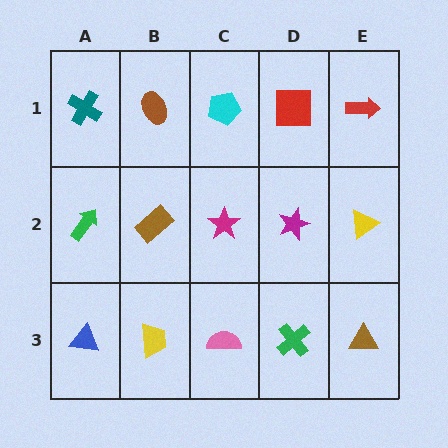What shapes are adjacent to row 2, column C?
A cyan pentagon (row 1, column C), a pink semicircle (row 3, column C), a brown rectangle (row 2, column B), a magenta star (row 2, column D).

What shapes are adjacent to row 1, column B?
A brown rectangle (row 2, column B), a teal cross (row 1, column A), a cyan pentagon (row 1, column C).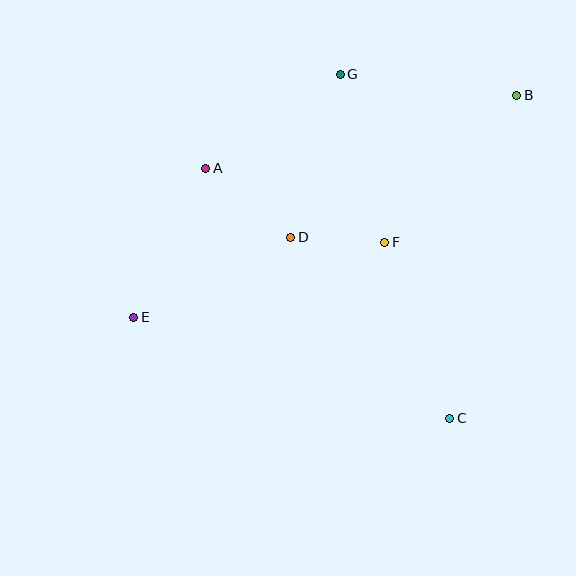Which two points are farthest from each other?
Points B and E are farthest from each other.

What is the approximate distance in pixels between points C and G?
The distance between C and G is approximately 361 pixels.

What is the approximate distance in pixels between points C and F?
The distance between C and F is approximately 188 pixels.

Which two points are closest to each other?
Points D and F are closest to each other.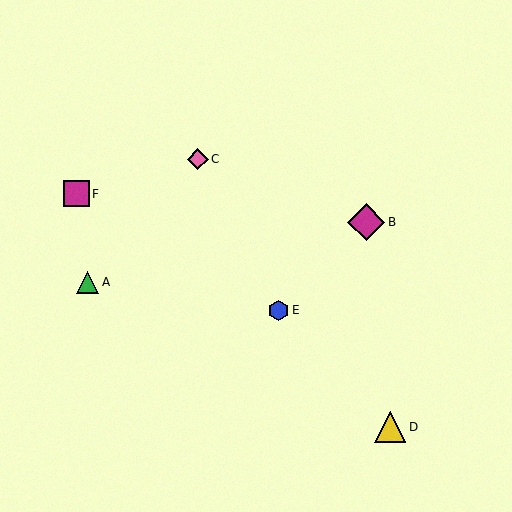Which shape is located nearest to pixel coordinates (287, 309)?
The blue hexagon (labeled E) at (278, 310) is nearest to that location.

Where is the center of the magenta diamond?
The center of the magenta diamond is at (366, 222).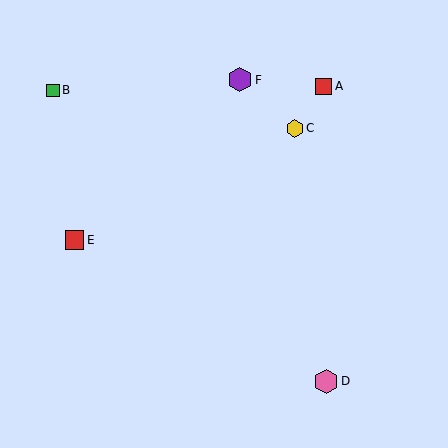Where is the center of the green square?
The center of the green square is at (53, 90).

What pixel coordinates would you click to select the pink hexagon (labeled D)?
Click at (326, 381) to select the pink hexagon D.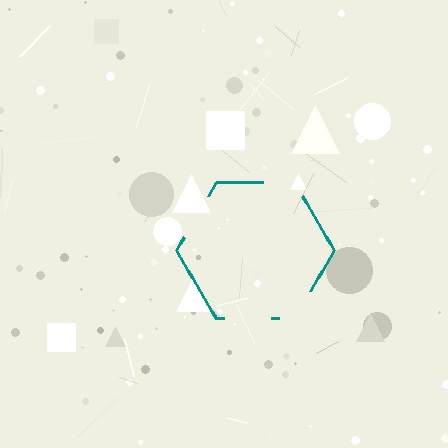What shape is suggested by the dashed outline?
The dashed outline suggests a hexagon.